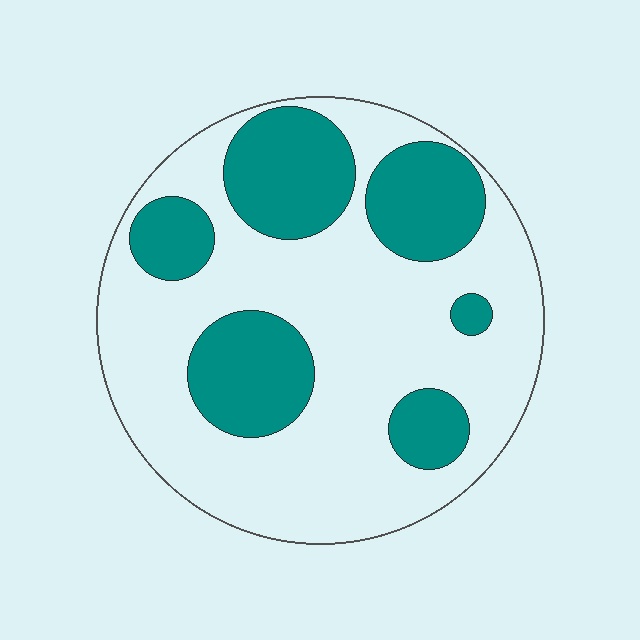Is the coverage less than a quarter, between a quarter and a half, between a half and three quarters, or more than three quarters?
Between a quarter and a half.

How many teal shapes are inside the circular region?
6.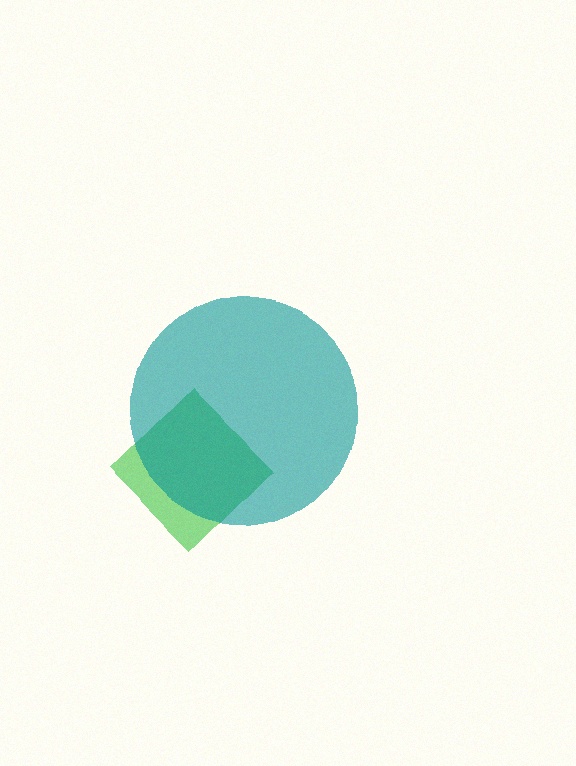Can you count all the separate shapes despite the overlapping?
Yes, there are 2 separate shapes.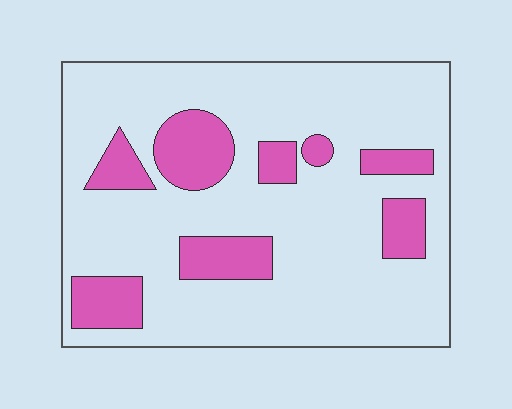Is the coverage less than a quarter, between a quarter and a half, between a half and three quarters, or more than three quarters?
Less than a quarter.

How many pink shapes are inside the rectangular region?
8.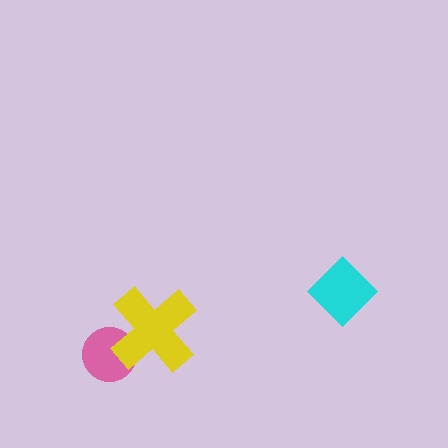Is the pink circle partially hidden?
Yes, it is partially covered by another shape.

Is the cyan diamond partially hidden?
No, no other shape covers it.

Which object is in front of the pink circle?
The yellow cross is in front of the pink circle.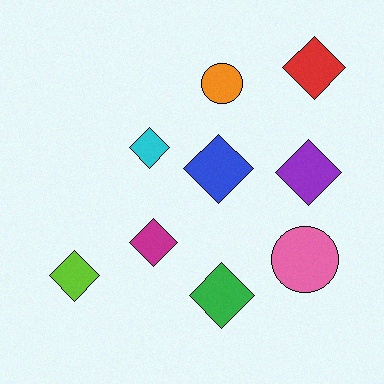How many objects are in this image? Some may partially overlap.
There are 9 objects.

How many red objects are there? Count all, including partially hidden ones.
There is 1 red object.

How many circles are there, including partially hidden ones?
There are 2 circles.